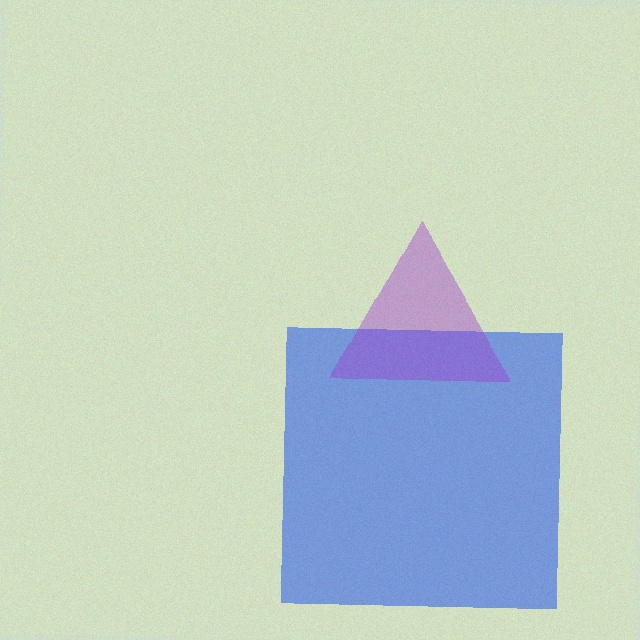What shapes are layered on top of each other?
The layered shapes are: a blue square, a purple triangle.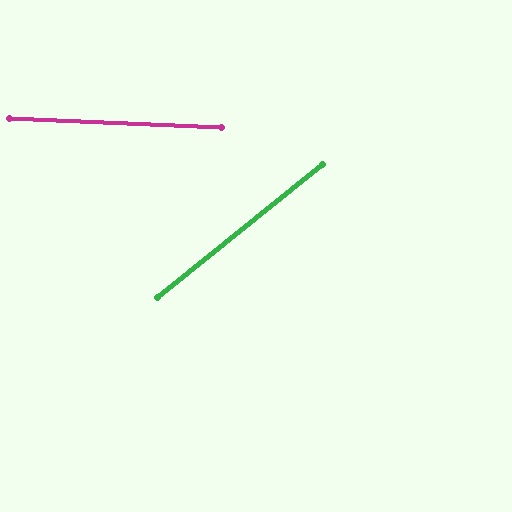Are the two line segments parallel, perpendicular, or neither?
Neither parallel nor perpendicular — they differ by about 41°.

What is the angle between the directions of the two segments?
Approximately 41 degrees.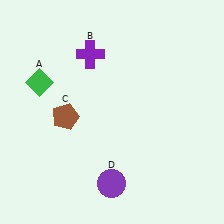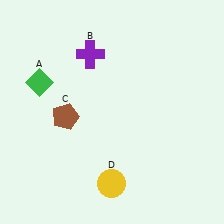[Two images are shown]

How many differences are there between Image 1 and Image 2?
There is 1 difference between the two images.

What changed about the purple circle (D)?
In Image 1, D is purple. In Image 2, it changed to yellow.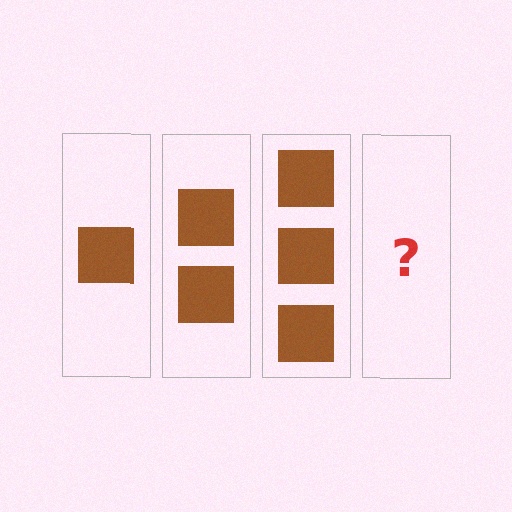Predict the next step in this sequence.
The next step is 4 squares.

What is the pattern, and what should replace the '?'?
The pattern is that each step adds one more square. The '?' should be 4 squares.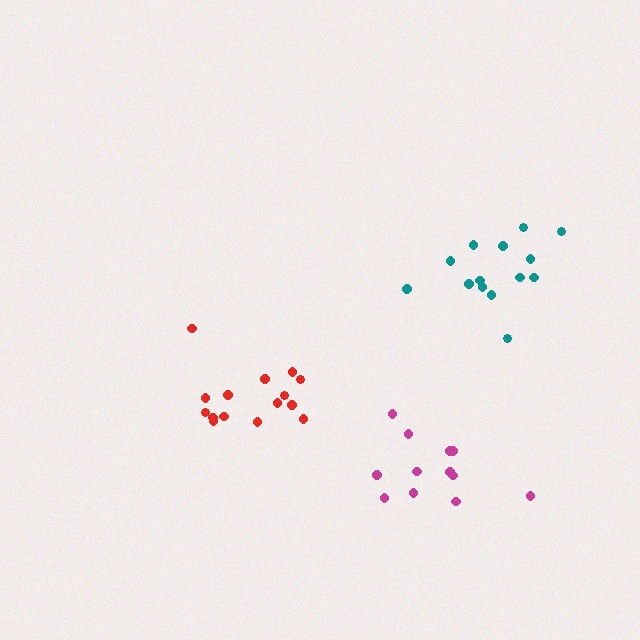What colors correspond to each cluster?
The clusters are colored: teal, red, magenta.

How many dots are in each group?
Group 1: 14 dots, Group 2: 15 dots, Group 3: 12 dots (41 total).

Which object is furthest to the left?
The red cluster is leftmost.